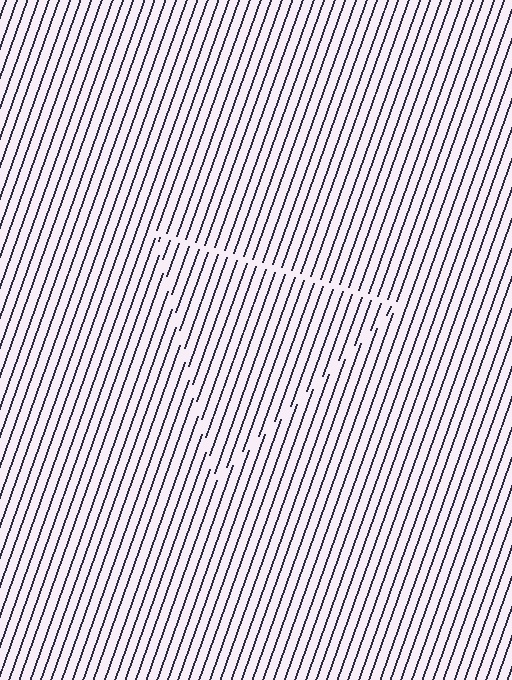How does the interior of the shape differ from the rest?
The interior of the shape contains the same grating, shifted by half a period — the contour is defined by the phase discontinuity where line-ends from the inner and outer gratings abut.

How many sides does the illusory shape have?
3 sides — the line-ends trace a triangle.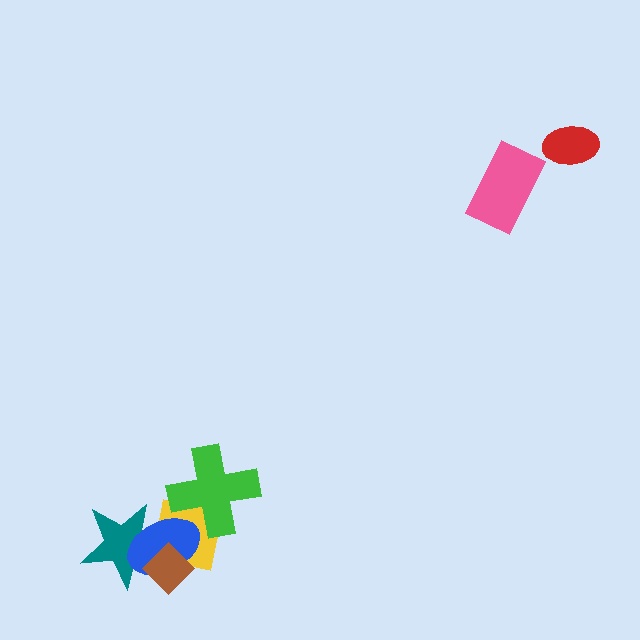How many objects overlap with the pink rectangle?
0 objects overlap with the pink rectangle.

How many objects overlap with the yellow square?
4 objects overlap with the yellow square.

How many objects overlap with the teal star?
3 objects overlap with the teal star.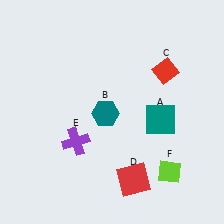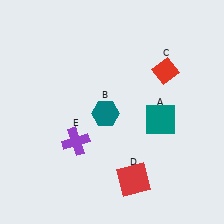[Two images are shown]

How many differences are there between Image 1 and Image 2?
There is 1 difference between the two images.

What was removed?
The lime diamond (F) was removed in Image 2.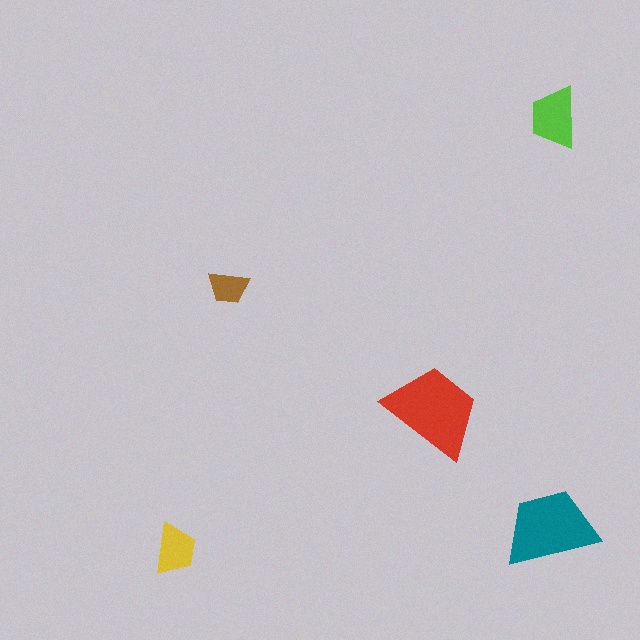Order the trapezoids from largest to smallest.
the red one, the teal one, the lime one, the yellow one, the brown one.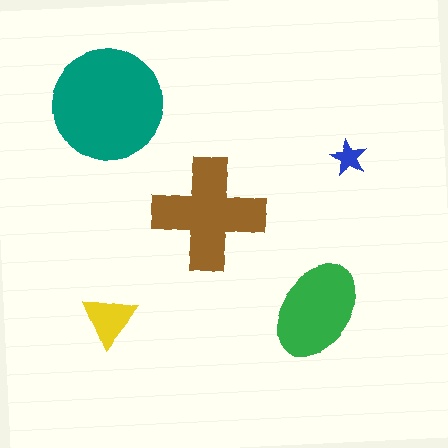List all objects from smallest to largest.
The blue star, the yellow triangle, the green ellipse, the brown cross, the teal circle.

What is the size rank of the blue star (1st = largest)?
5th.